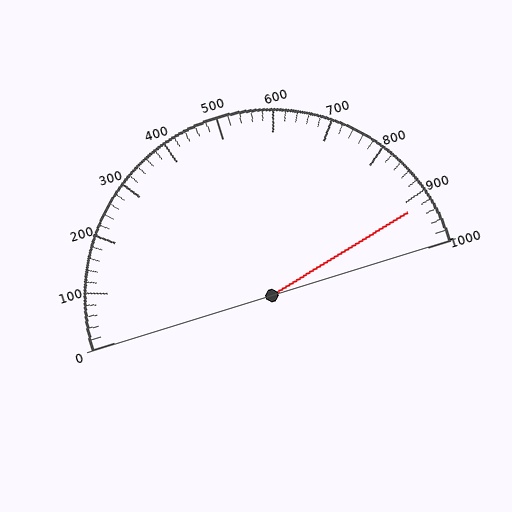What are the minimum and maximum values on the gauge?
The gauge ranges from 0 to 1000.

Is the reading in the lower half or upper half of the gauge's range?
The reading is in the upper half of the range (0 to 1000).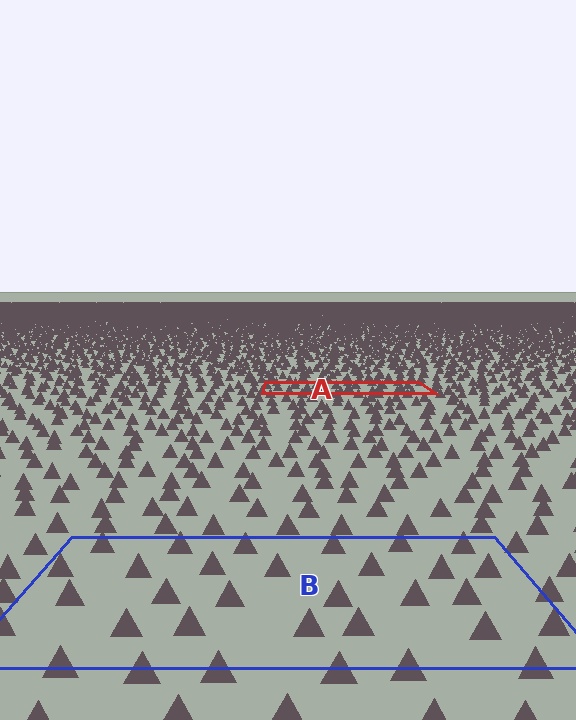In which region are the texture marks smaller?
The texture marks are smaller in region A, because it is farther away.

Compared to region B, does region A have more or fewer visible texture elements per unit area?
Region A has more texture elements per unit area — they are packed more densely because it is farther away.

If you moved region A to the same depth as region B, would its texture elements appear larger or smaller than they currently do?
They would appear larger. At a closer depth, the same texture elements are projected at a bigger on-screen size.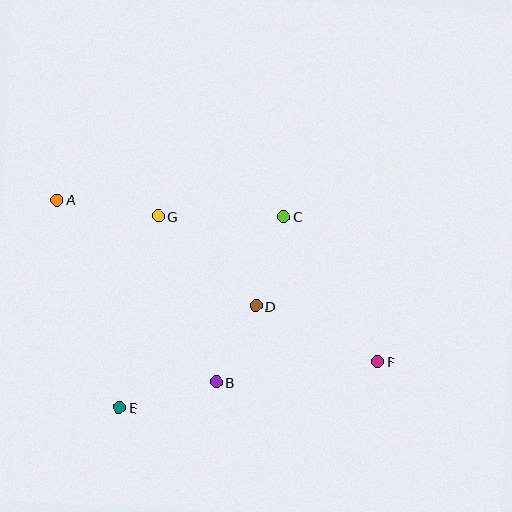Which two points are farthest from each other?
Points A and F are farthest from each other.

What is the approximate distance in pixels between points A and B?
The distance between A and B is approximately 242 pixels.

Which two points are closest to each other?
Points B and D are closest to each other.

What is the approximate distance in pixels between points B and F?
The distance between B and F is approximately 163 pixels.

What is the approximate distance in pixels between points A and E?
The distance between A and E is approximately 217 pixels.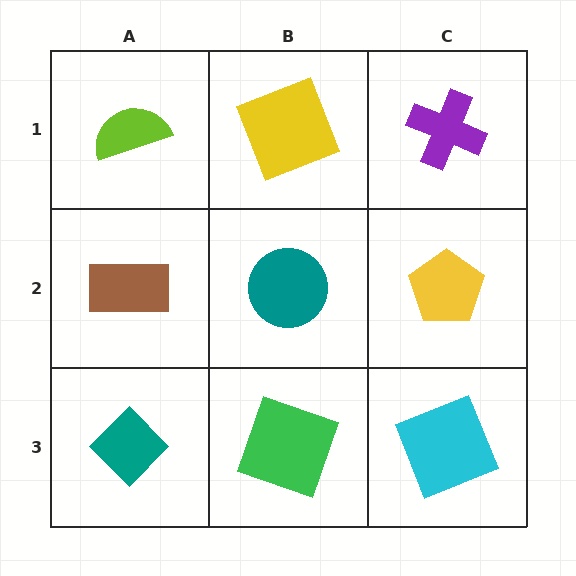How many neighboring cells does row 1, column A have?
2.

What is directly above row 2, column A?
A lime semicircle.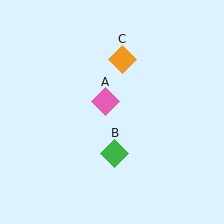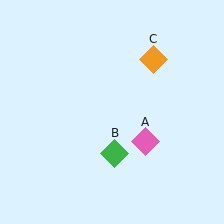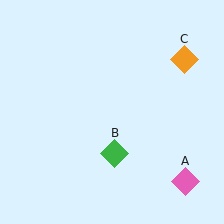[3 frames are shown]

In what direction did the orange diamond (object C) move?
The orange diamond (object C) moved right.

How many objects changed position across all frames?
2 objects changed position: pink diamond (object A), orange diamond (object C).